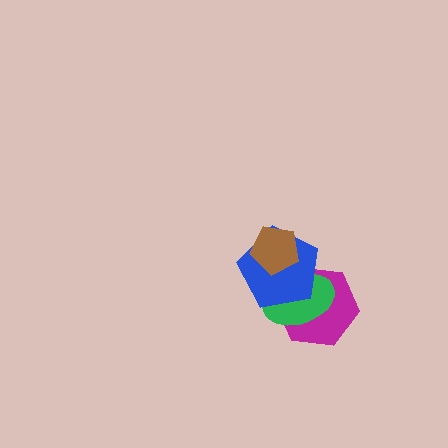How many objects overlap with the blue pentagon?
3 objects overlap with the blue pentagon.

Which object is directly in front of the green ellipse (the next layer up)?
The blue pentagon is directly in front of the green ellipse.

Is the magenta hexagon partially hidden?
Yes, it is partially covered by another shape.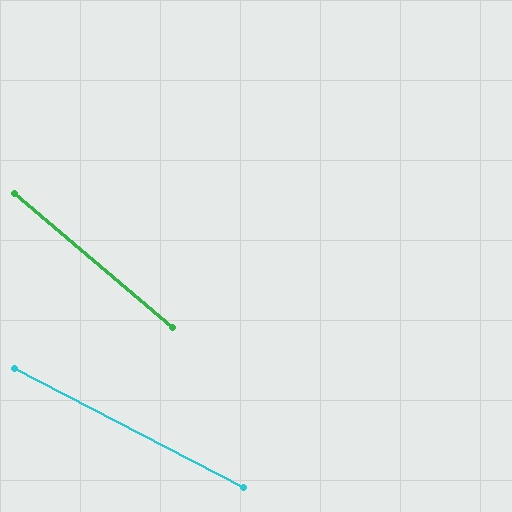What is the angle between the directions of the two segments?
Approximately 13 degrees.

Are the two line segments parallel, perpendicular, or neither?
Neither parallel nor perpendicular — they differ by about 13°.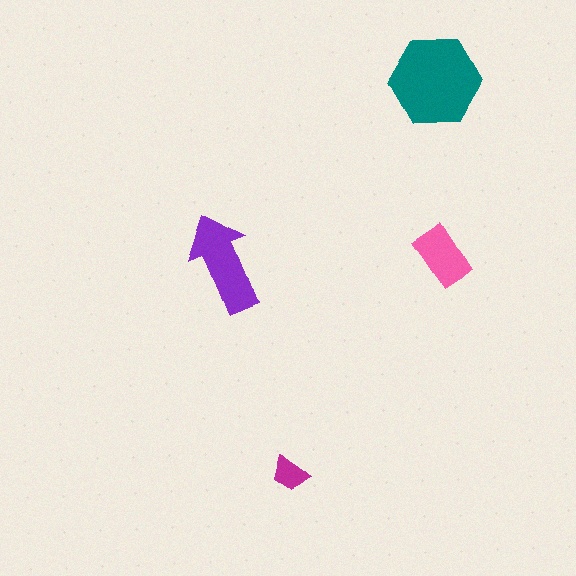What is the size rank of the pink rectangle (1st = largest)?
3rd.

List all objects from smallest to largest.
The magenta trapezoid, the pink rectangle, the purple arrow, the teal hexagon.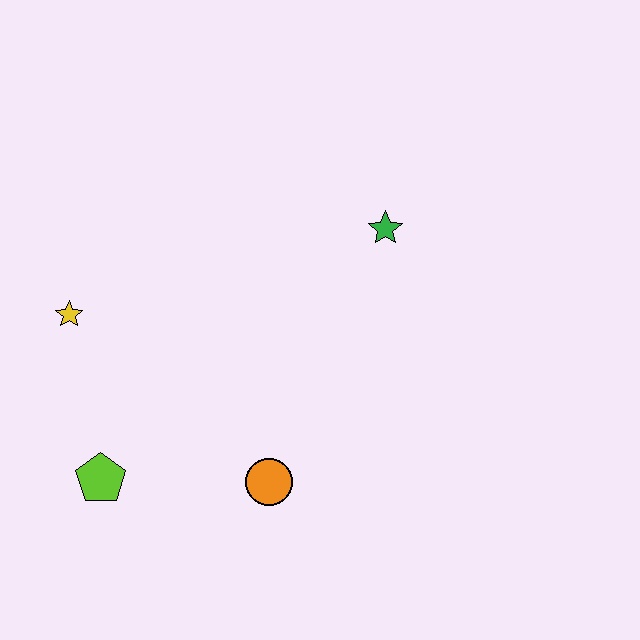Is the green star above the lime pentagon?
Yes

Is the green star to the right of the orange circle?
Yes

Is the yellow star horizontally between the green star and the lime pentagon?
No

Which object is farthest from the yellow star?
The green star is farthest from the yellow star.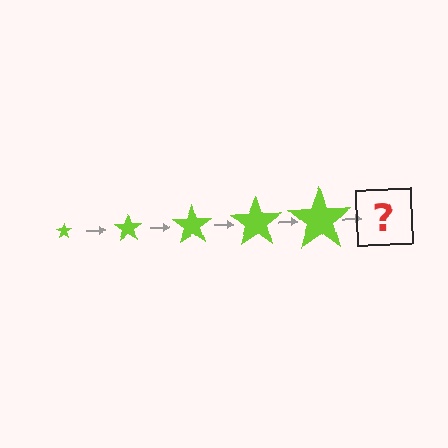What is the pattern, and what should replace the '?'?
The pattern is that the star gets progressively larger each step. The '?' should be a lime star, larger than the previous one.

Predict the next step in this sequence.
The next step is a lime star, larger than the previous one.